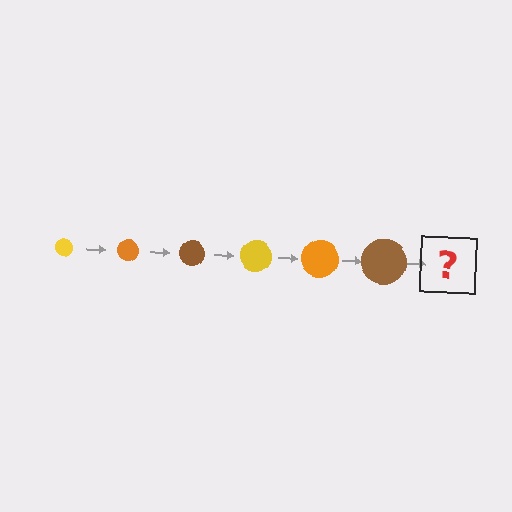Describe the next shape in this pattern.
It should be a yellow circle, larger than the previous one.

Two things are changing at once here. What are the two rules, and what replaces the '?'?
The two rules are that the circle grows larger each step and the color cycles through yellow, orange, and brown. The '?' should be a yellow circle, larger than the previous one.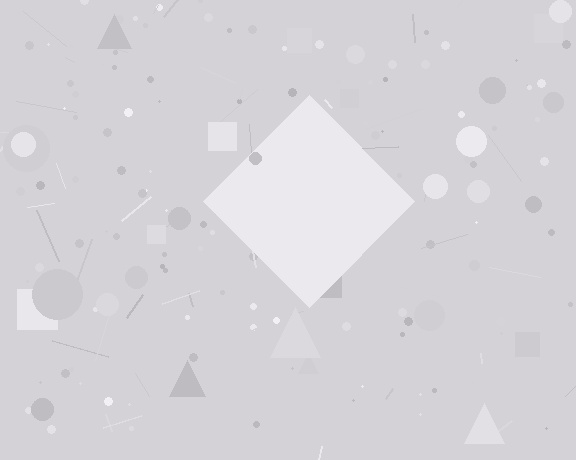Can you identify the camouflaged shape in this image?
The camouflaged shape is a diamond.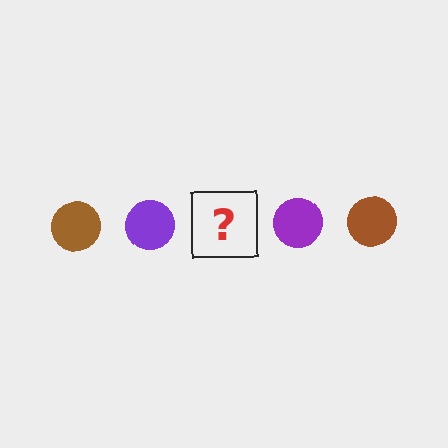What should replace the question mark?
The question mark should be replaced with a brown circle.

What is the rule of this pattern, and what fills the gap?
The rule is that the pattern cycles through brown, purple circles. The gap should be filled with a brown circle.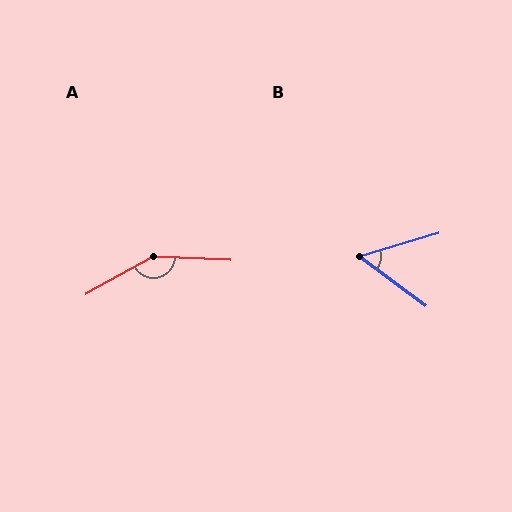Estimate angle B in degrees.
Approximately 53 degrees.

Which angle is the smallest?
B, at approximately 53 degrees.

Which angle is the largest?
A, at approximately 148 degrees.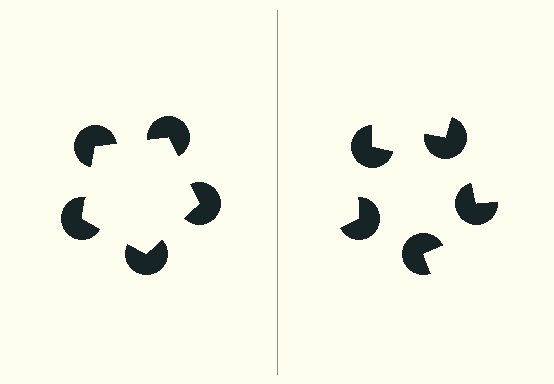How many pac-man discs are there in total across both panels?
10 — 5 on each side.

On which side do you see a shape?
An illusory pentagon appears on the left side. On the right side the wedge cuts are rotated, so no coherent shape forms.